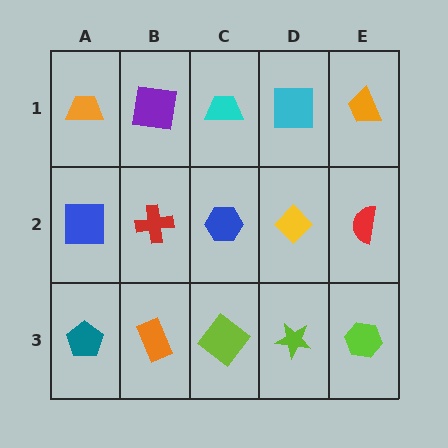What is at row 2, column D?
A yellow diamond.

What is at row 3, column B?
An orange rectangle.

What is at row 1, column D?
A cyan square.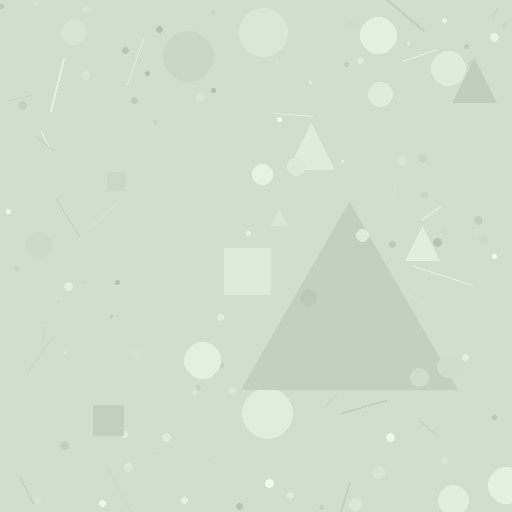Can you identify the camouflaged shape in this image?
The camouflaged shape is a triangle.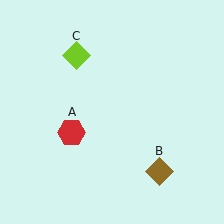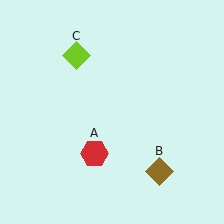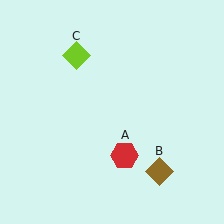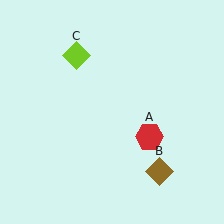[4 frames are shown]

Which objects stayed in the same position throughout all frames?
Brown diamond (object B) and lime diamond (object C) remained stationary.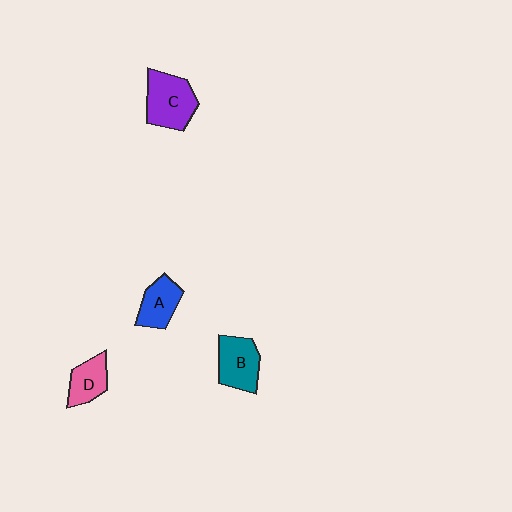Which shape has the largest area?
Shape C (purple).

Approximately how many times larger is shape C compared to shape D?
Approximately 1.6 times.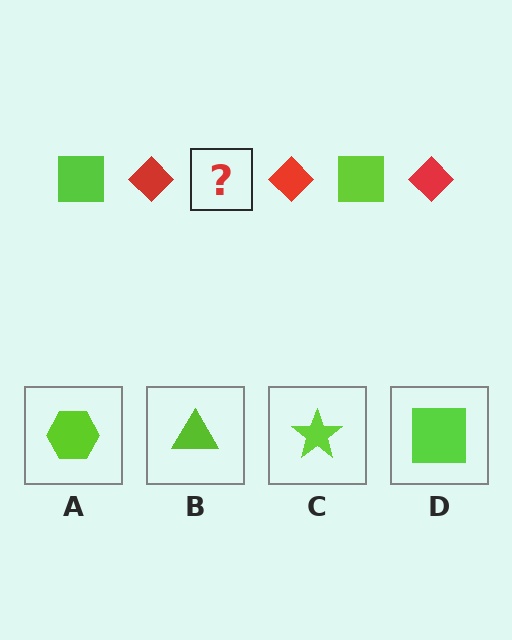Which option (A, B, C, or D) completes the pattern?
D.